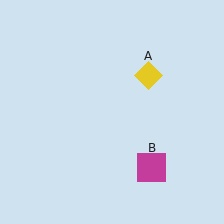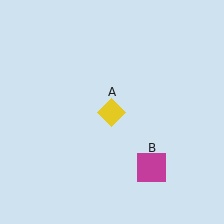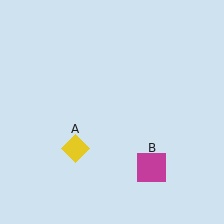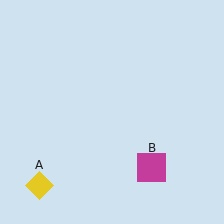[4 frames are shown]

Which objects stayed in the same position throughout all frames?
Magenta square (object B) remained stationary.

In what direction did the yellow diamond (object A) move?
The yellow diamond (object A) moved down and to the left.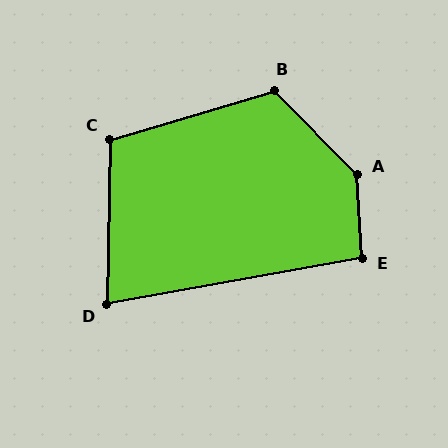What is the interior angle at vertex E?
Approximately 97 degrees (obtuse).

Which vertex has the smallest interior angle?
D, at approximately 79 degrees.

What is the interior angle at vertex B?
Approximately 118 degrees (obtuse).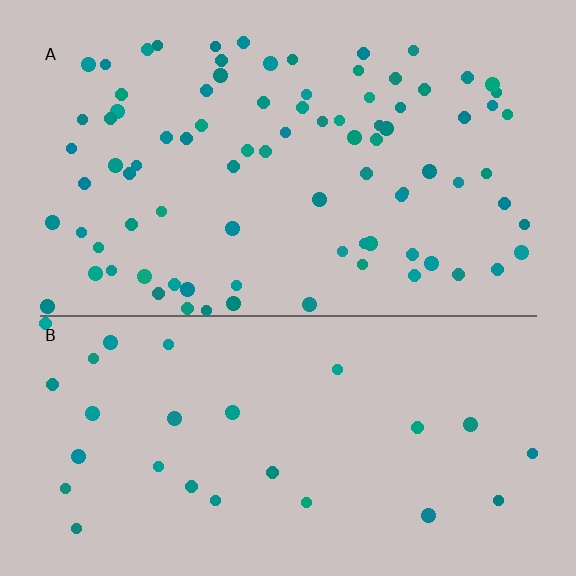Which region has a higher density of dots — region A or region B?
A (the top).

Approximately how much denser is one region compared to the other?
Approximately 3.1× — region A over region B.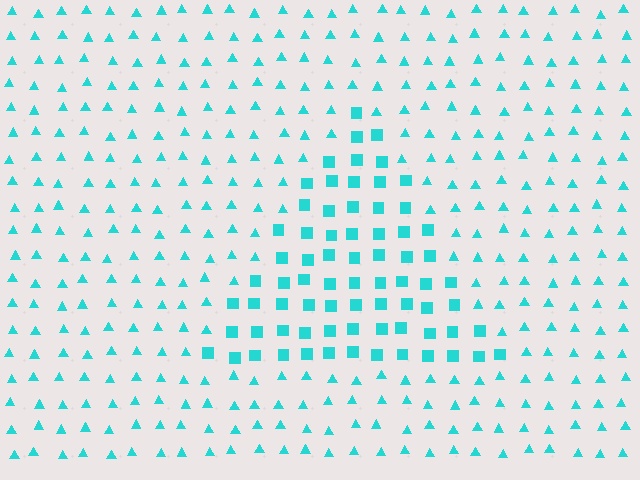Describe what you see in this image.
The image is filled with small cyan elements arranged in a uniform grid. A triangle-shaped region contains squares, while the surrounding area contains triangles. The boundary is defined purely by the change in element shape.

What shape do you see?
I see a triangle.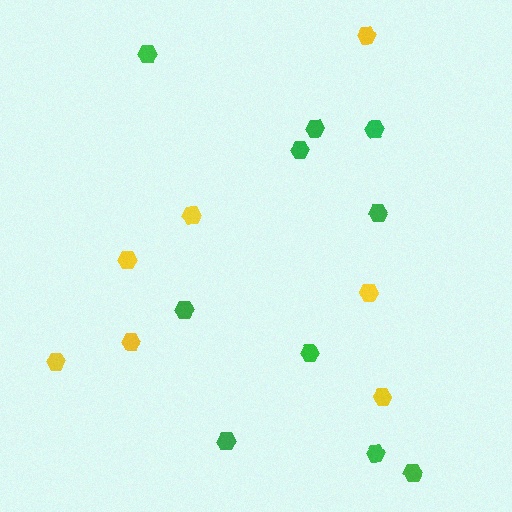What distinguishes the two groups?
There are 2 groups: one group of yellow hexagons (7) and one group of green hexagons (10).